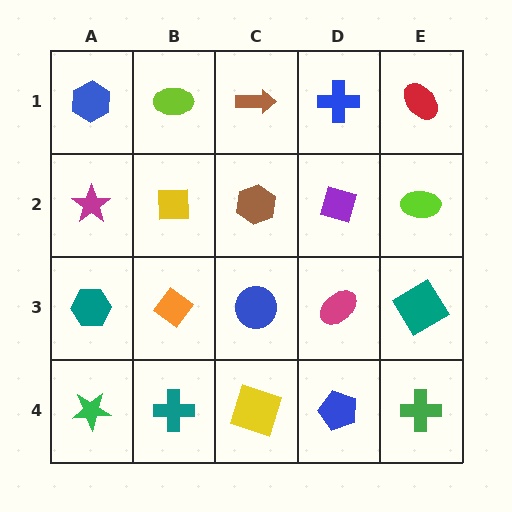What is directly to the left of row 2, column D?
A brown hexagon.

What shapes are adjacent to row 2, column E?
A red ellipse (row 1, column E), a teal diamond (row 3, column E), a purple diamond (row 2, column D).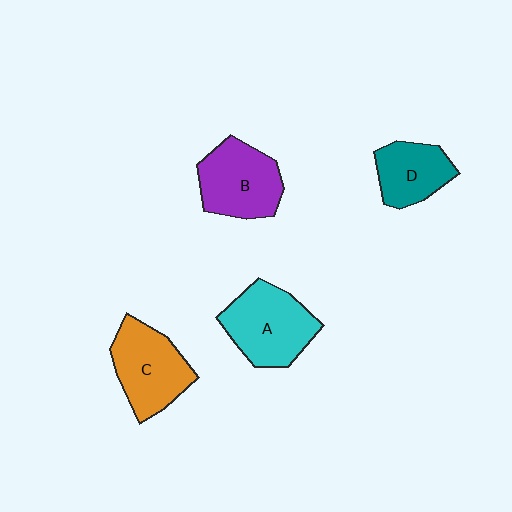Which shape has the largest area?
Shape A (cyan).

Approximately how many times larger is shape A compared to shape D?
Approximately 1.4 times.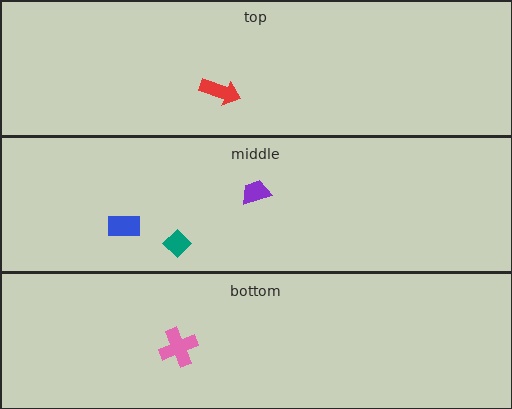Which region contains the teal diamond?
The middle region.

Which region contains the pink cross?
The bottom region.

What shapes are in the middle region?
The teal diamond, the blue rectangle, the purple trapezoid.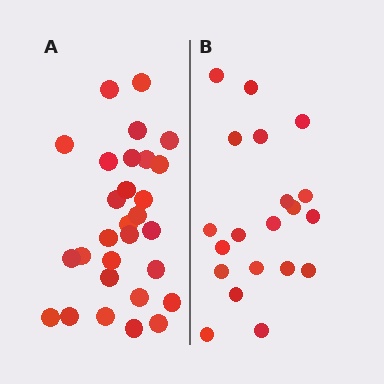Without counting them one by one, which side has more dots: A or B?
Region A (the left region) has more dots.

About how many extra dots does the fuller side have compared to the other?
Region A has roughly 8 or so more dots than region B.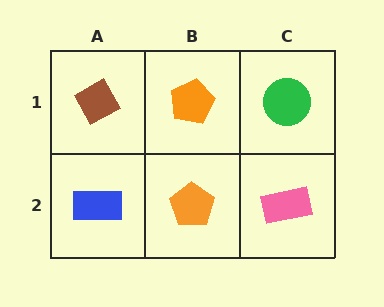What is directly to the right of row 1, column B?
A green circle.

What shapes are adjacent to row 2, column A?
A brown diamond (row 1, column A), an orange pentagon (row 2, column B).